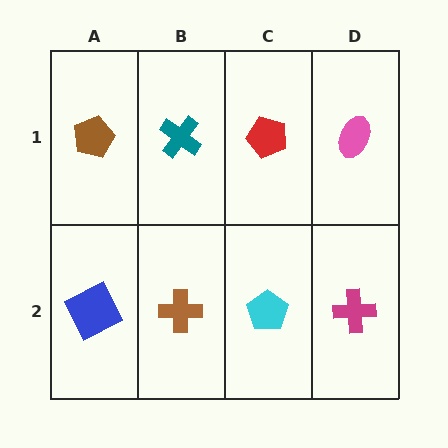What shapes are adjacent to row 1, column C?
A cyan pentagon (row 2, column C), a teal cross (row 1, column B), a pink ellipse (row 1, column D).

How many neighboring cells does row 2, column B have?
3.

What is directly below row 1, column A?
A blue square.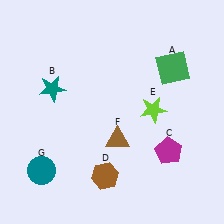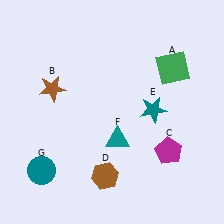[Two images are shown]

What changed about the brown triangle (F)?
In Image 1, F is brown. In Image 2, it changed to teal.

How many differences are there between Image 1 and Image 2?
There are 3 differences between the two images.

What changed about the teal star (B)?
In Image 1, B is teal. In Image 2, it changed to brown.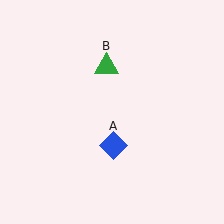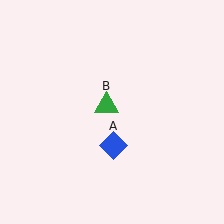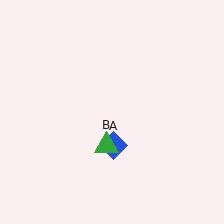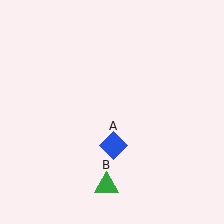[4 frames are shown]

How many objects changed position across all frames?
1 object changed position: green triangle (object B).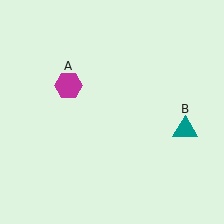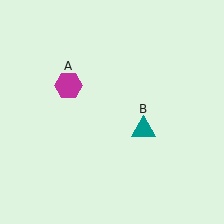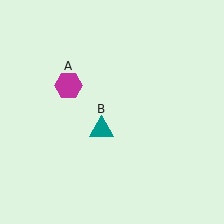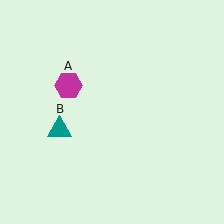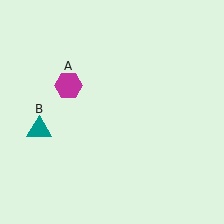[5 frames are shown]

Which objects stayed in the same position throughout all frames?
Magenta hexagon (object A) remained stationary.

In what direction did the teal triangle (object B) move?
The teal triangle (object B) moved left.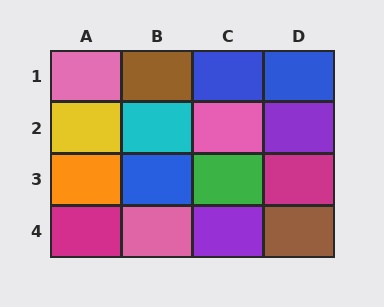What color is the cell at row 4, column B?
Pink.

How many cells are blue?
3 cells are blue.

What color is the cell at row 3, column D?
Magenta.